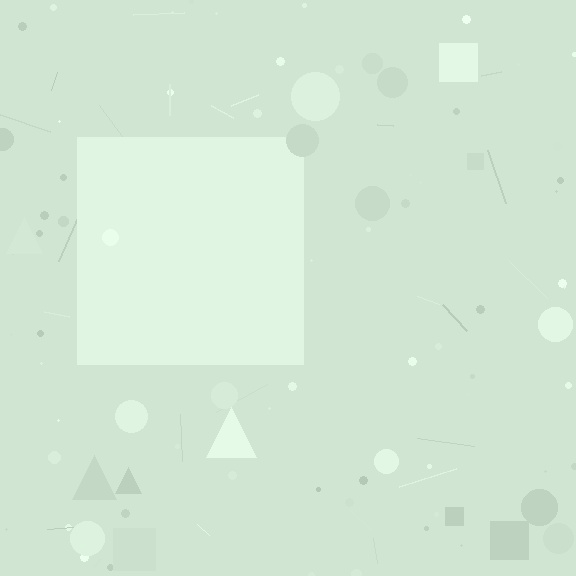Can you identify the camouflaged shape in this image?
The camouflaged shape is a square.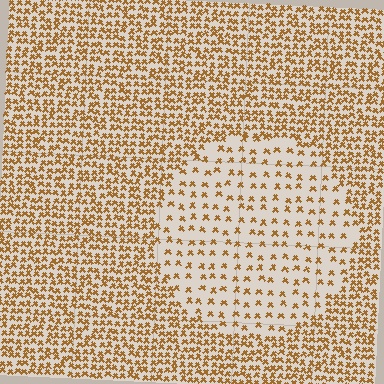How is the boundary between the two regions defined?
The boundary is defined by a change in element density (approximately 2.5x ratio). All elements are the same color, size, and shape.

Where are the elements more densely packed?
The elements are more densely packed outside the circle boundary.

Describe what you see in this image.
The image contains small brown elements arranged at two different densities. A circle-shaped region is visible where the elements are less densely packed than the surrounding area.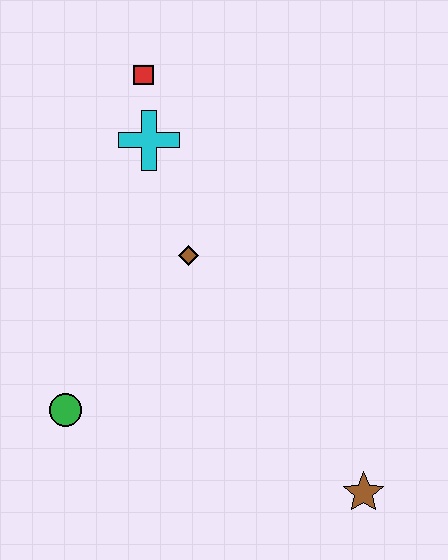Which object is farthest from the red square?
The brown star is farthest from the red square.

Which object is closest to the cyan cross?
The red square is closest to the cyan cross.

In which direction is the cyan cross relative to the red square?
The cyan cross is below the red square.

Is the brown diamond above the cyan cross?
No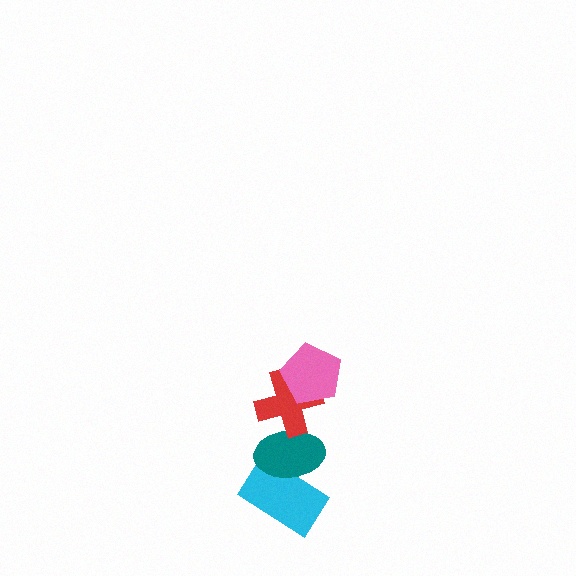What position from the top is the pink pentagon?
The pink pentagon is 1st from the top.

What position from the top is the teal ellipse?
The teal ellipse is 3rd from the top.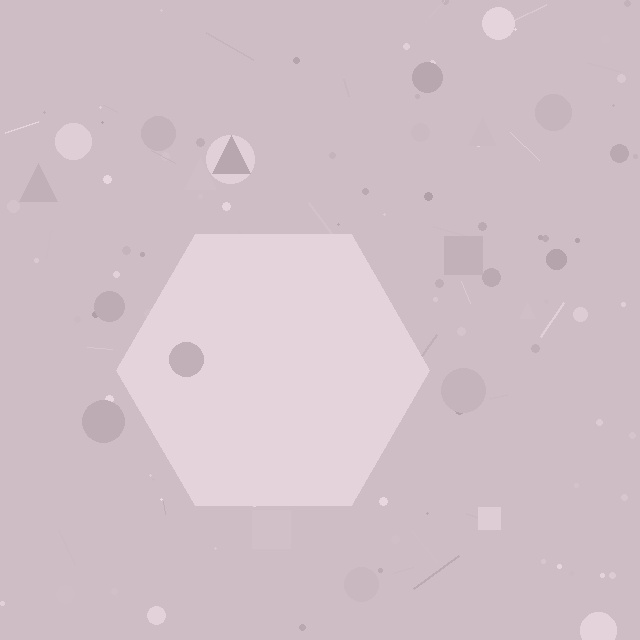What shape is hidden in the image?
A hexagon is hidden in the image.